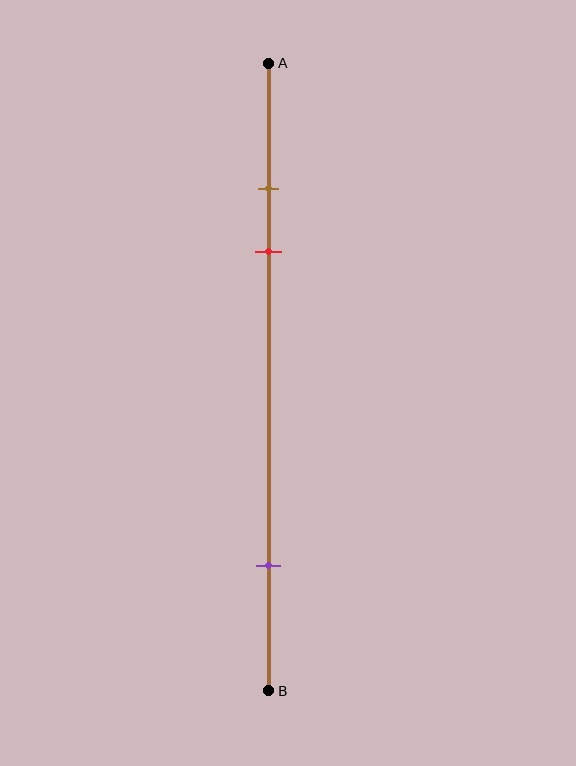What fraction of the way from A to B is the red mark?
The red mark is approximately 30% (0.3) of the way from A to B.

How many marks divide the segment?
There are 3 marks dividing the segment.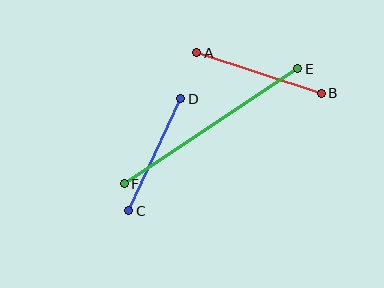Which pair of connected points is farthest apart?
Points E and F are farthest apart.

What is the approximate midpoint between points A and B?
The midpoint is at approximately (259, 73) pixels.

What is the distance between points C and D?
The distance is approximately 123 pixels.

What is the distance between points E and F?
The distance is approximately 208 pixels.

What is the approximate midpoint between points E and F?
The midpoint is at approximately (211, 126) pixels.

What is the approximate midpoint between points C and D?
The midpoint is at approximately (155, 155) pixels.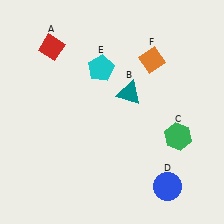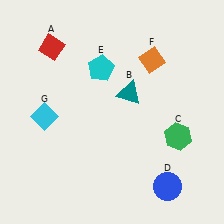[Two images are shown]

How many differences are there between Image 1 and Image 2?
There is 1 difference between the two images.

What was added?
A cyan diamond (G) was added in Image 2.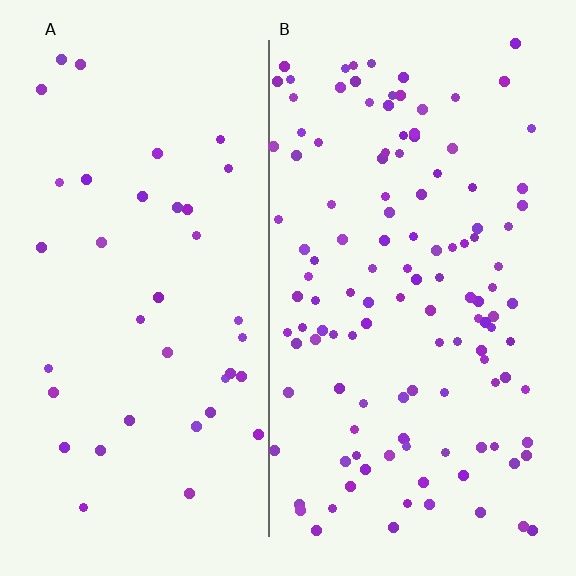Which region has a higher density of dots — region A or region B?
B (the right).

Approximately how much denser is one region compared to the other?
Approximately 3.2× — region B over region A.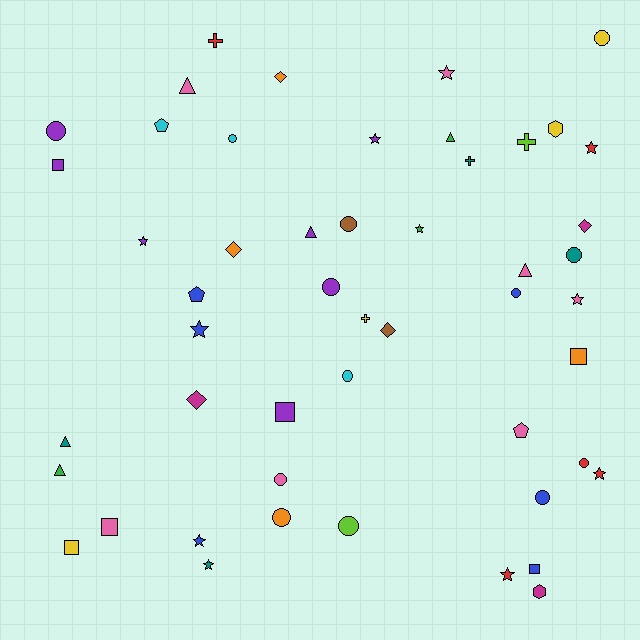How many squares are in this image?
There are 6 squares.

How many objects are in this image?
There are 50 objects.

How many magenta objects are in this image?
There are 3 magenta objects.